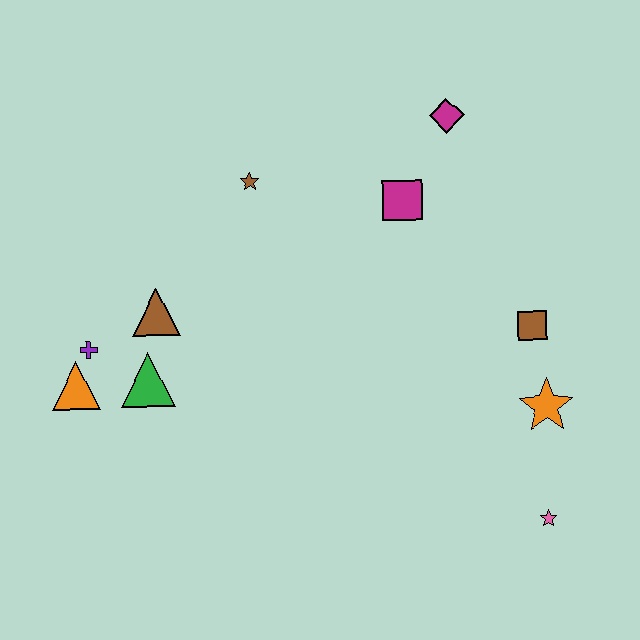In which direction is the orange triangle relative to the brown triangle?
The orange triangle is to the left of the brown triangle.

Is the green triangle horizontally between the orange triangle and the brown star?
Yes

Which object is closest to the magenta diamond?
The magenta square is closest to the magenta diamond.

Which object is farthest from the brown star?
The pink star is farthest from the brown star.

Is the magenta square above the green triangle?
Yes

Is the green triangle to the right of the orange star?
No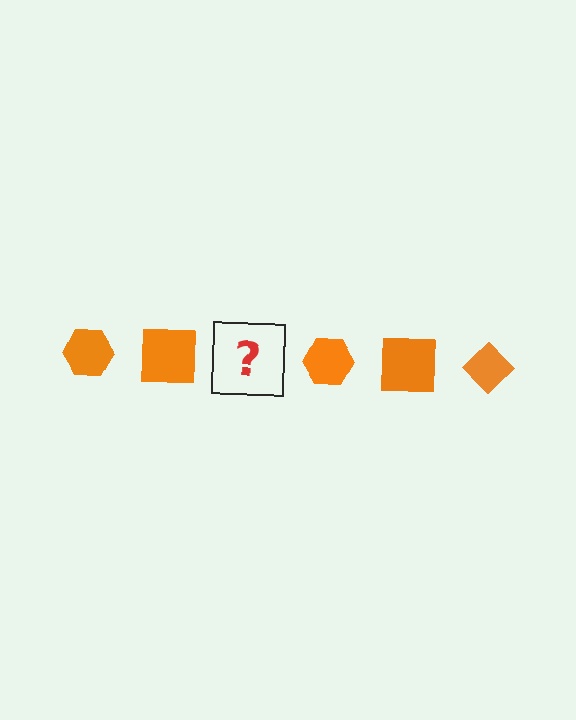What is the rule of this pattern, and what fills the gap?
The rule is that the pattern cycles through hexagon, square, diamond shapes in orange. The gap should be filled with an orange diamond.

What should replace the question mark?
The question mark should be replaced with an orange diamond.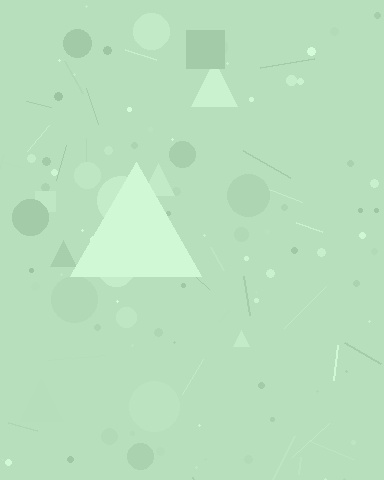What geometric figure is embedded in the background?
A triangle is embedded in the background.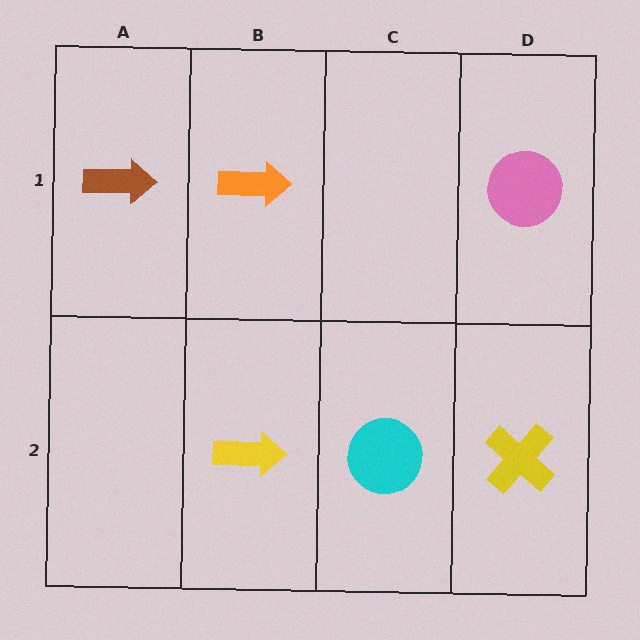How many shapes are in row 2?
3 shapes.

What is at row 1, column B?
An orange arrow.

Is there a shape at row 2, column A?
No, that cell is empty.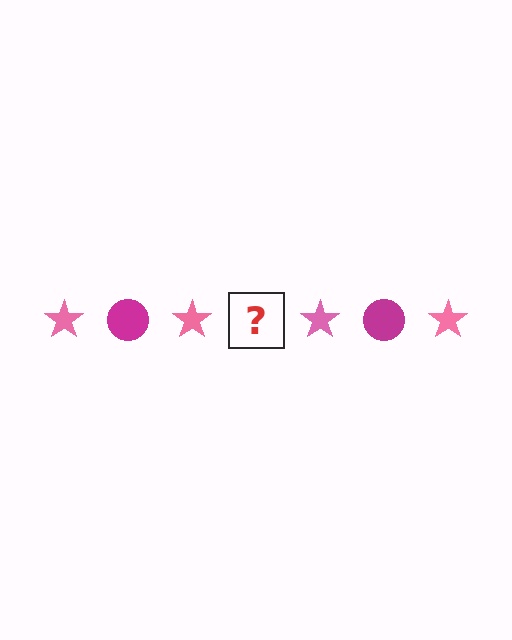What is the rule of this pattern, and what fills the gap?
The rule is that the pattern alternates between pink star and magenta circle. The gap should be filled with a magenta circle.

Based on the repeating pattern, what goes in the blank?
The blank should be a magenta circle.